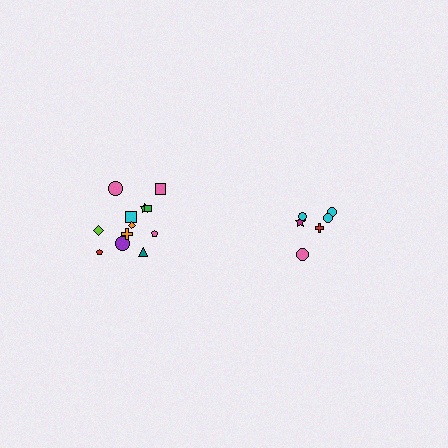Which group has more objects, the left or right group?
The left group.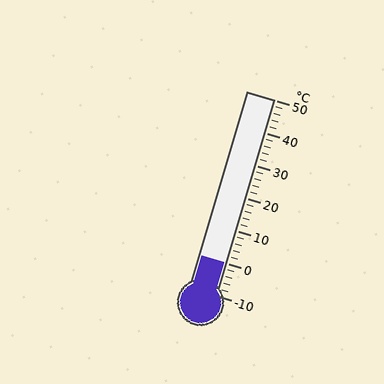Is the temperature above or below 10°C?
The temperature is below 10°C.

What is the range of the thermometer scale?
The thermometer scale ranges from -10°C to 50°C.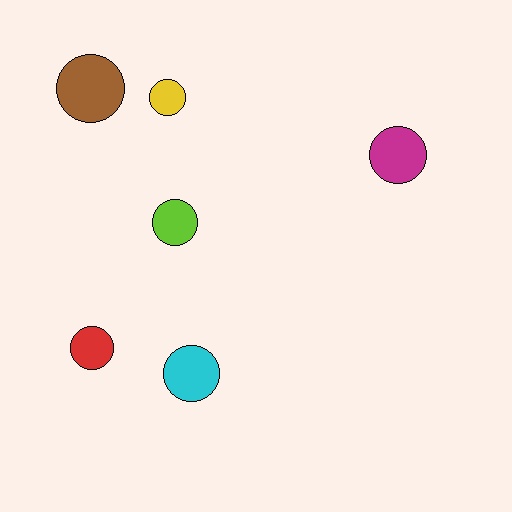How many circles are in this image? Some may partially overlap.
There are 6 circles.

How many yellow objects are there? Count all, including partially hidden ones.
There is 1 yellow object.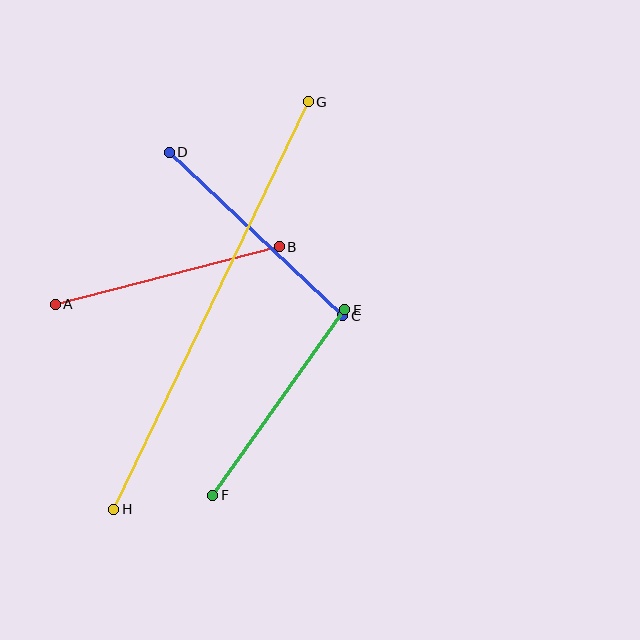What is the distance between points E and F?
The distance is approximately 227 pixels.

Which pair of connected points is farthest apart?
Points G and H are farthest apart.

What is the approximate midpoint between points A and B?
The midpoint is at approximately (167, 275) pixels.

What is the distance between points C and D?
The distance is approximately 239 pixels.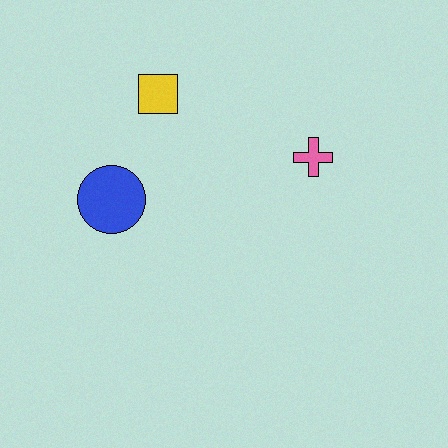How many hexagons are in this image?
There are no hexagons.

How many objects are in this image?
There are 3 objects.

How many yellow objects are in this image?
There is 1 yellow object.